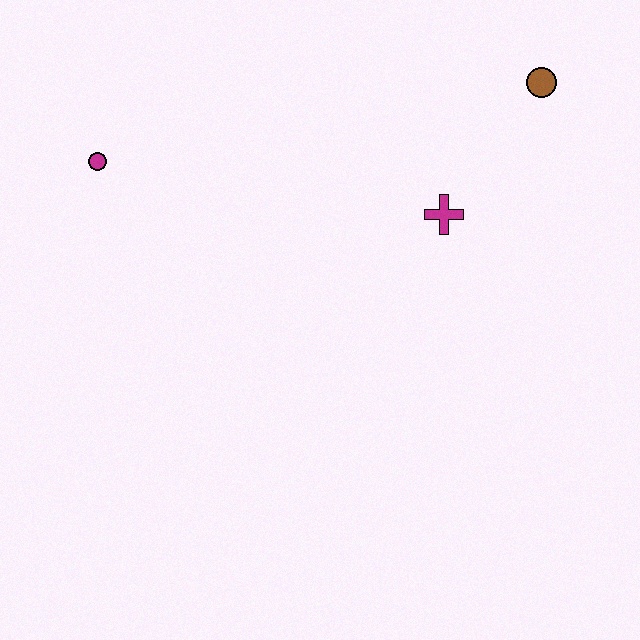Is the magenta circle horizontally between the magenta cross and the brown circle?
No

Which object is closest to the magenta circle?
The magenta cross is closest to the magenta circle.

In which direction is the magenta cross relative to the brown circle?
The magenta cross is below the brown circle.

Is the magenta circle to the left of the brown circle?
Yes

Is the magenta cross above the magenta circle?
No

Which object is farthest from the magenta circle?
The brown circle is farthest from the magenta circle.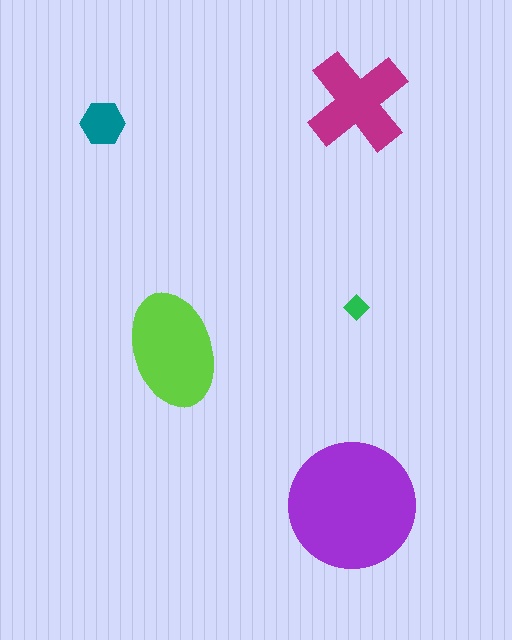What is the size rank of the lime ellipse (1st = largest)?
2nd.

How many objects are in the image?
There are 5 objects in the image.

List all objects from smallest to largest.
The green diamond, the teal hexagon, the magenta cross, the lime ellipse, the purple circle.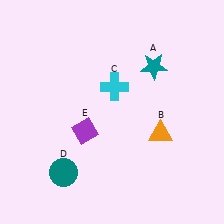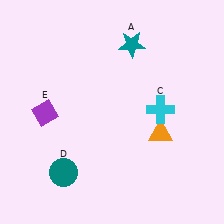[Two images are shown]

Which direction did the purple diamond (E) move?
The purple diamond (E) moved left.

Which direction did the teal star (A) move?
The teal star (A) moved left.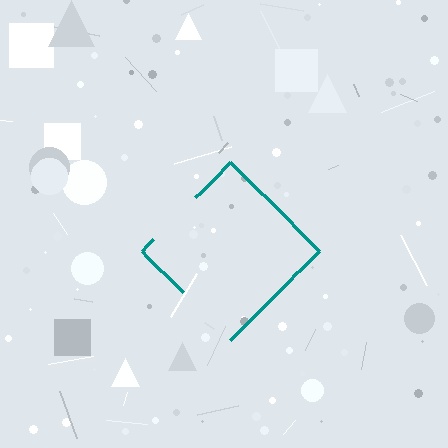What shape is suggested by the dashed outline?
The dashed outline suggests a diamond.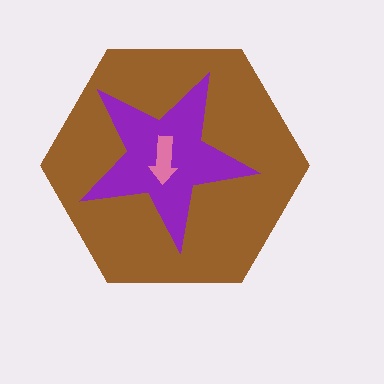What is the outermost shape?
The brown hexagon.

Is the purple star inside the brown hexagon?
Yes.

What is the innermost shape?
The pink arrow.